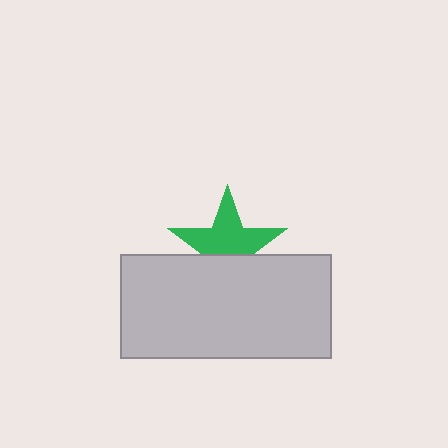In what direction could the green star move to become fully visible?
The green star could move up. That would shift it out from behind the light gray rectangle entirely.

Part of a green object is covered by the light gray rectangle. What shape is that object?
It is a star.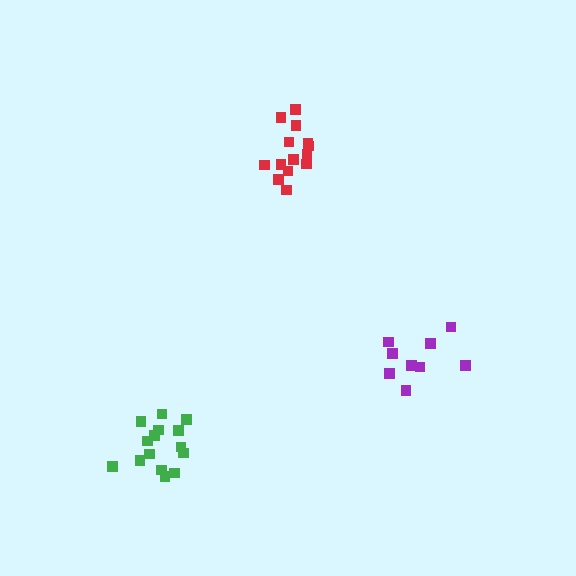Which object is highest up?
The red cluster is topmost.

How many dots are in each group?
Group 1: 9 dots, Group 2: 15 dots, Group 3: 14 dots (38 total).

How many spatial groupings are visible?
There are 3 spatial groupings.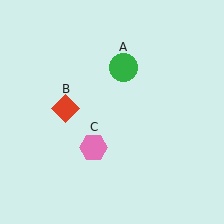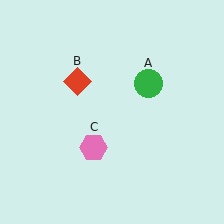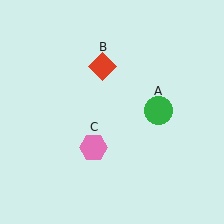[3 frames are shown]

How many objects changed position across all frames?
2 objects changed position: green circle (object A), red diamond (object B).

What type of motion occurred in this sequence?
The green circle (object A), red diamond (object B) rotated clockwise around the center of the scene.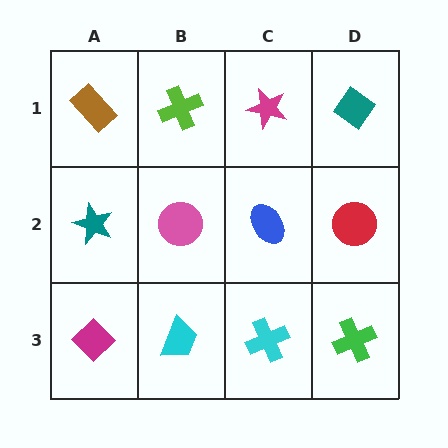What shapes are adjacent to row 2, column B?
A lime cross (row 1, column B), a cyan trapezoid (row 3, column B), a teal star (row 2, column A), a blue ellipse (row 2, column C).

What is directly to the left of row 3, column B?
A magenta diamond.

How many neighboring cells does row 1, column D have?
2.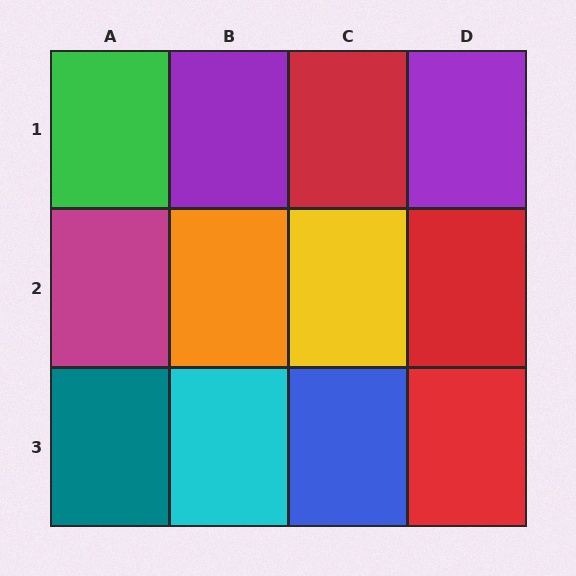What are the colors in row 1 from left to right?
Green, purple, red, purple.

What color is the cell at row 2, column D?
Red.